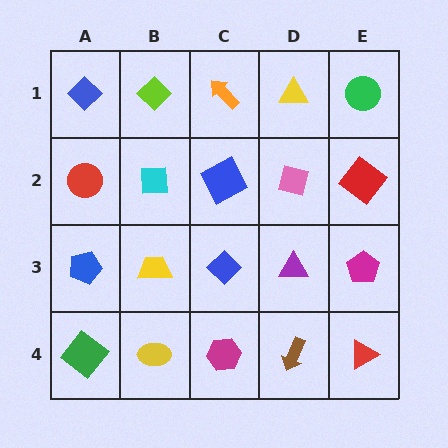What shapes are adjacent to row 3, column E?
A red diamond (row 2, column E), a red triangle (row 4, column E), a purple triangle (row 3, column D).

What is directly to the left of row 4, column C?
A yellow ellipse.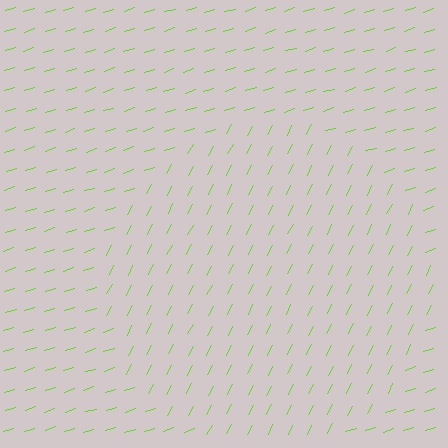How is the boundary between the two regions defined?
The boundary is defined purely by a change in line orientation (approximately 45 degrees difference). All lines are the same color and thickness.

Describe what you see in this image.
The image is filled with small lime line segments. A circle region in the image has lines oriented differently from the surrounding lines, creating a visible texture boundary.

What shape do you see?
I see a circle.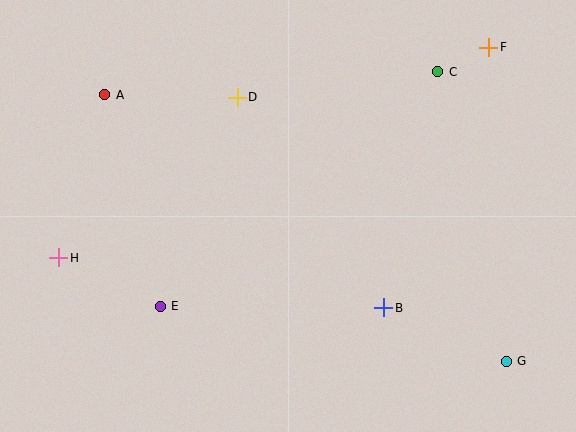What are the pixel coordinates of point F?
Point F is at (489, 47).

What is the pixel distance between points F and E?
The distance between F and E is 418 pixels.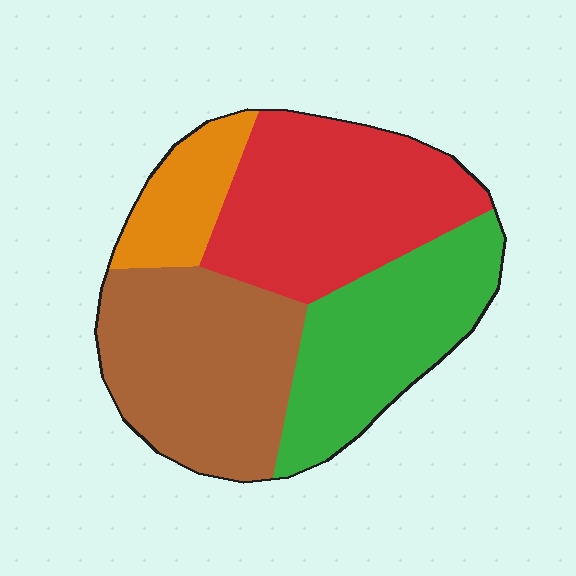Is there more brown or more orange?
Brown.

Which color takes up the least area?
Orange, at roughly 10%.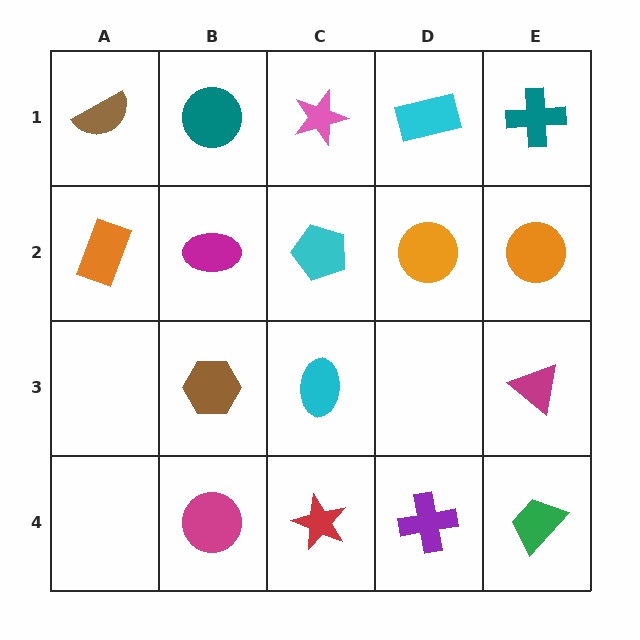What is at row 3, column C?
A cyan ellipse.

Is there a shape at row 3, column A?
No, that cell is empty.